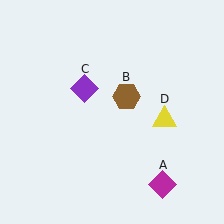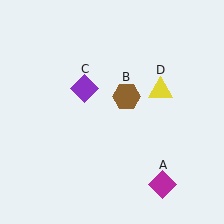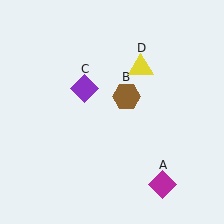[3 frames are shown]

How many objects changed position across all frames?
1 object changed position: yellow triangle (object D).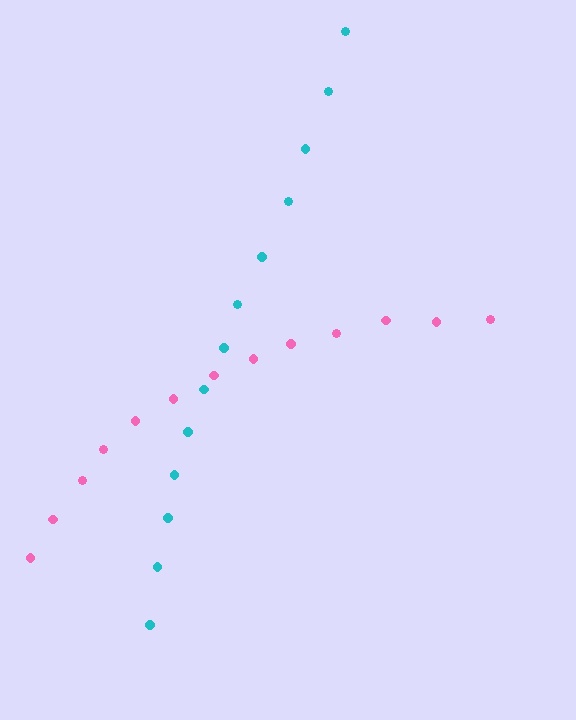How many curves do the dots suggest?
There are 2 distinct paths.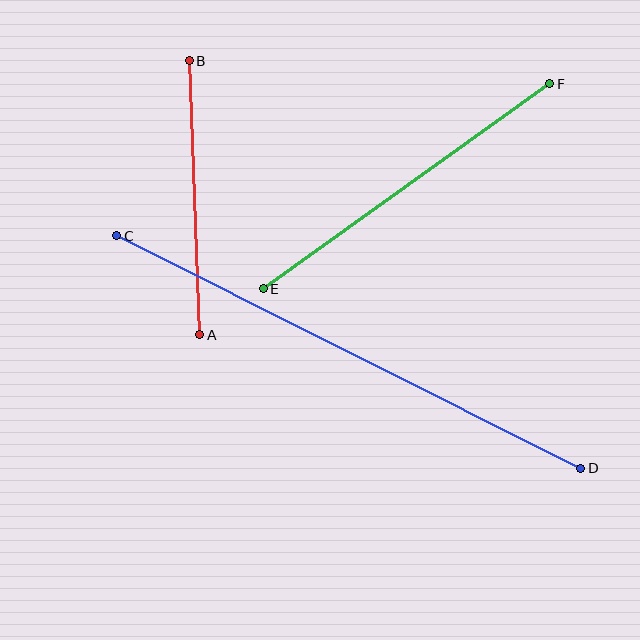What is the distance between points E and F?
The distance is approximately 353 pixels.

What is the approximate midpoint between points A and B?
The midpoint is at approximately (195, 198) pixels.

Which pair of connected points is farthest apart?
Points C and D are farthest apart.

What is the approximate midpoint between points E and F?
The midpoint is at approximately (407, 186) pixels.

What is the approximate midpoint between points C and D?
The midpoint is at approximately (349, 352) pixels.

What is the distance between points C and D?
The distance is approximately 519 pixels.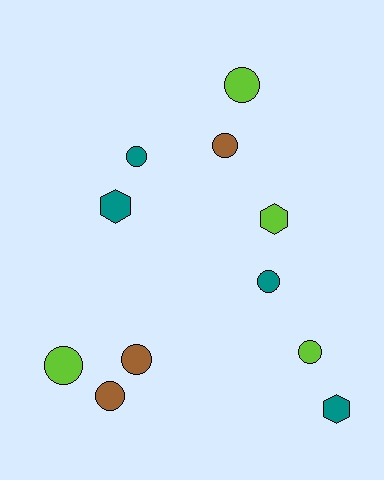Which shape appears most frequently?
Circle, with 8 objects.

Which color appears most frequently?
Teal, with 4 objects.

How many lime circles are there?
There are 3 lime circles.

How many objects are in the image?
There are 11 objects.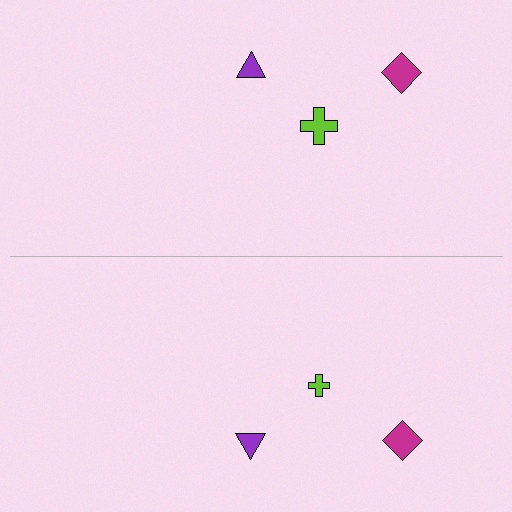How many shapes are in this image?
There are 6 shapes in this image.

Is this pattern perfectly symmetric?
No, the pattern is not perfectly symmetric. The lime cross on the bottom side has a different size than its mirror counterpart.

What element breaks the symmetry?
The lime cross on the bottom side has a different size than its mirror counterpart.